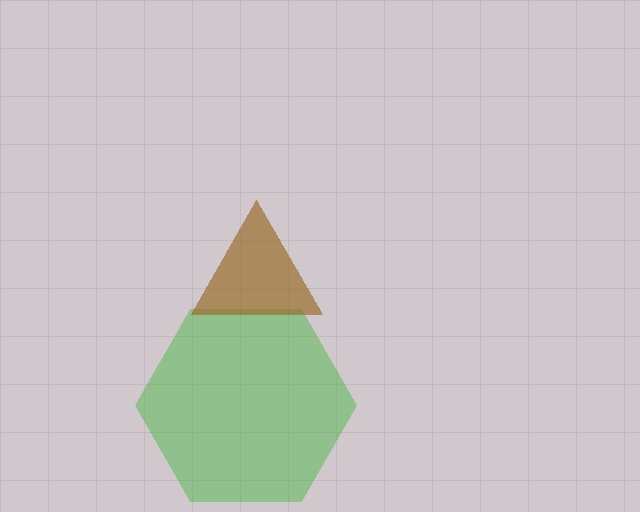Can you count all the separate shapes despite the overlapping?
Yes, there are 2 separate shapes.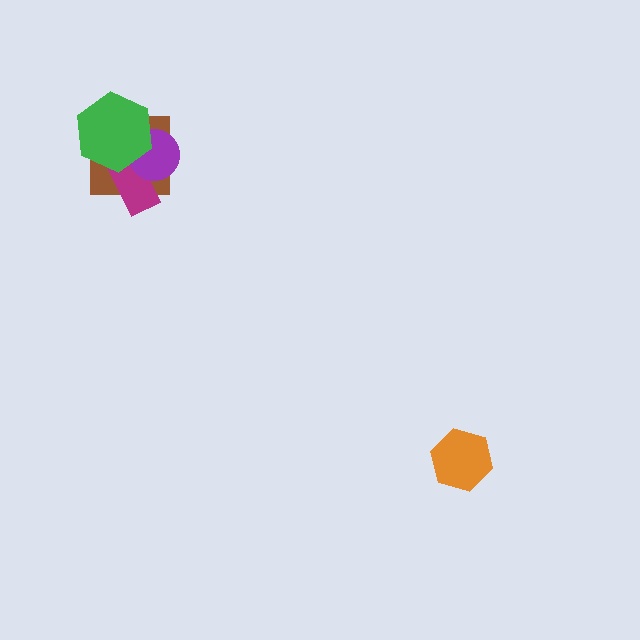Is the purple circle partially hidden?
Yes, it is partially covered by another shape.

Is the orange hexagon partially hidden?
No, no other shape covers it.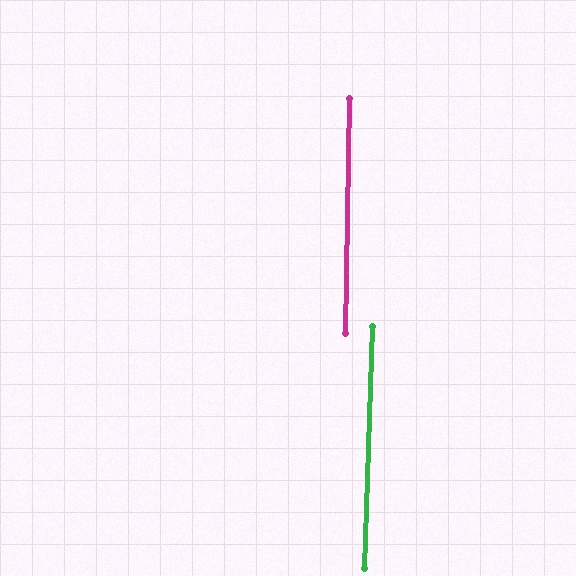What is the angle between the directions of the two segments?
Approximately 1 degree.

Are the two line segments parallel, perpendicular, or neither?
Parallel — their directions differ by only 0.8°.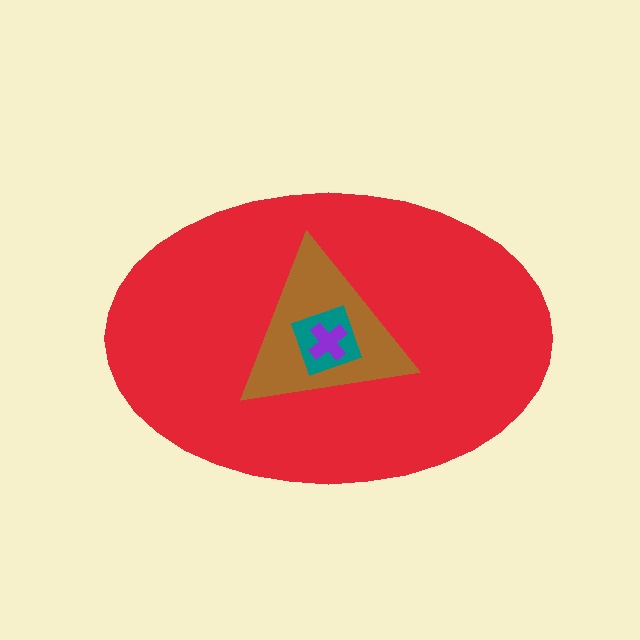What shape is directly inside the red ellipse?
The brown triangle.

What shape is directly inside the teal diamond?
The purple cross.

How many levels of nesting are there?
4.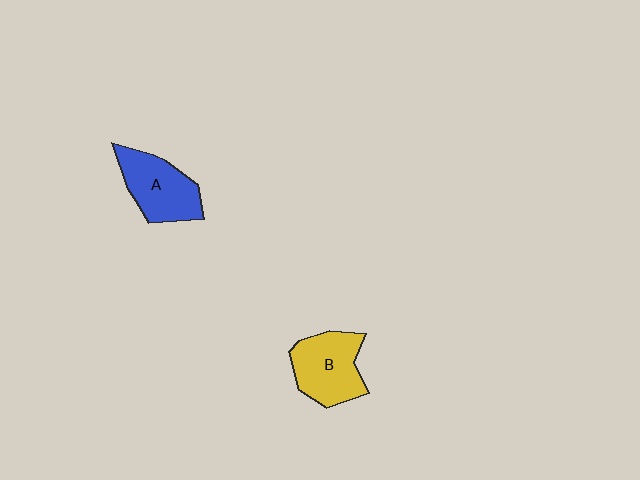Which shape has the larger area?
Shape B (yellow).